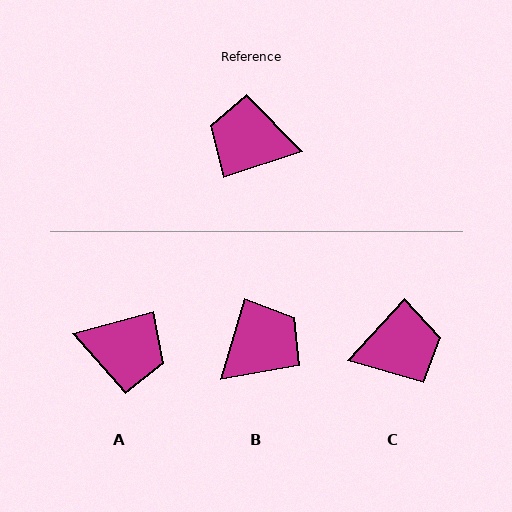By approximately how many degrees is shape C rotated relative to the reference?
Approximately 151 degrees clockwise.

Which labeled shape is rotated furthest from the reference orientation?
A, about 177 degrees away.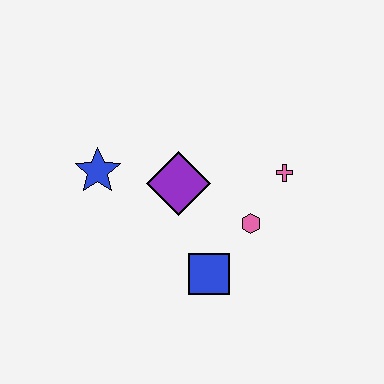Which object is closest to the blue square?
The pink hexagon is closest to the blue square.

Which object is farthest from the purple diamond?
The pink cross is farthest from the purple diamond.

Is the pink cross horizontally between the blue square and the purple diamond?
No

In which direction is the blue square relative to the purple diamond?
The blue square is below the purple diamond.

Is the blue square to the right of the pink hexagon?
No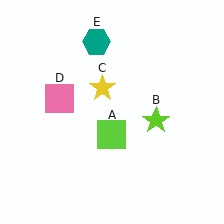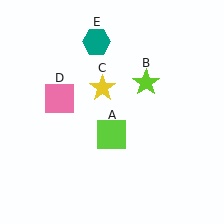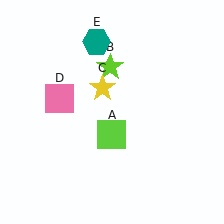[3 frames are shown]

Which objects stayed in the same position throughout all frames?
Lime square (object A) and yellow star (object C) and pink square (object D) and teal hexagon (object E) remained stationary.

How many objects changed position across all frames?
1 object changed position: lime star (object B).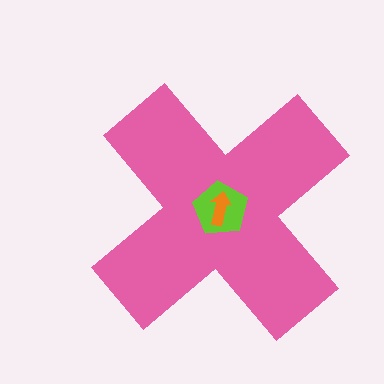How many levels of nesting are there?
3.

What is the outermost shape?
The pink cross.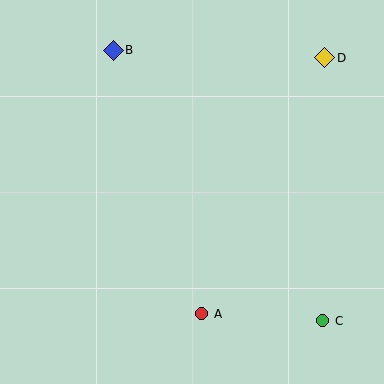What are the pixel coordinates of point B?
Point B is at (113, 50).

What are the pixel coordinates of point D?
Point D is at (325, 58).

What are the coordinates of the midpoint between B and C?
The midpoint between B and C is at (218, 185).